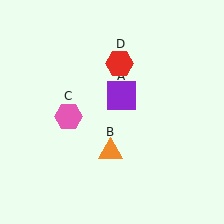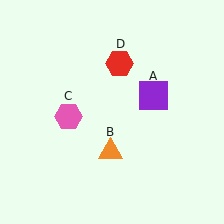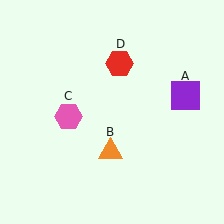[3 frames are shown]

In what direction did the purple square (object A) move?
The purple square (object A) moved right.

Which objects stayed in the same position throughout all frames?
Orange triangle (object B) and pink hexagon (object C) and red hexagon (object D) remained stationary.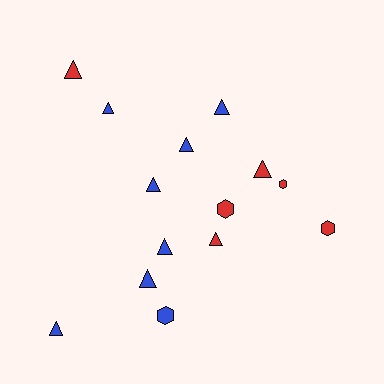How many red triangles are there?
There are 3 red triangles.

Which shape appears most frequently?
Triangle, with 10 objects.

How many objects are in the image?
There are 14 objects.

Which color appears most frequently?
Blue, with 8 objects.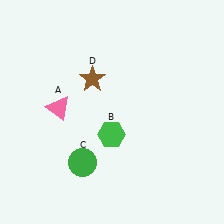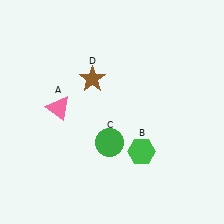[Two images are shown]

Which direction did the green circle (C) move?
The green circle (C) moved right.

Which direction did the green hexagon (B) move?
The green hexagon (B) moved right.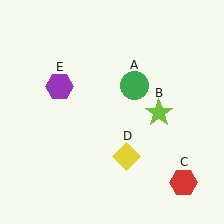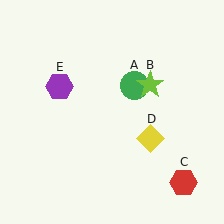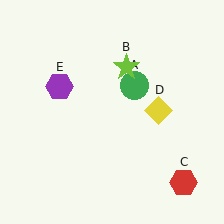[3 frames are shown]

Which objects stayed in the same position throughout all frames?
Green circle (object A) and red hexagon (object C) and purple hexagon (object E) remained stationary.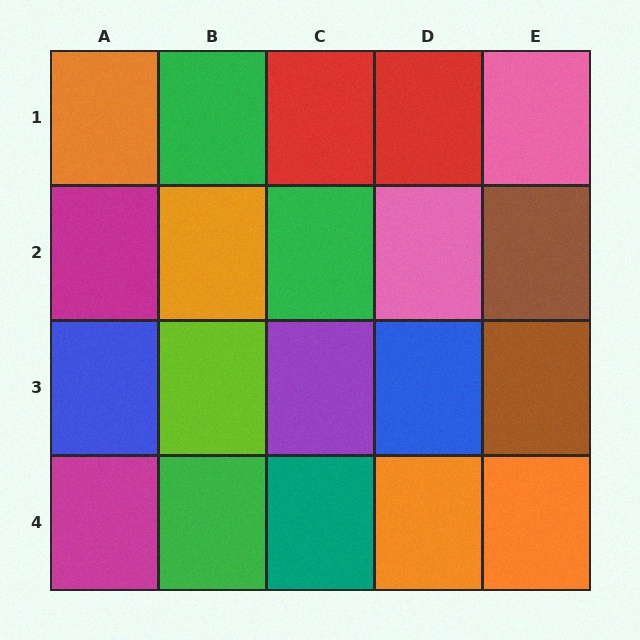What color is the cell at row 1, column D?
Red.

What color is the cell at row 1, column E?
Pink.